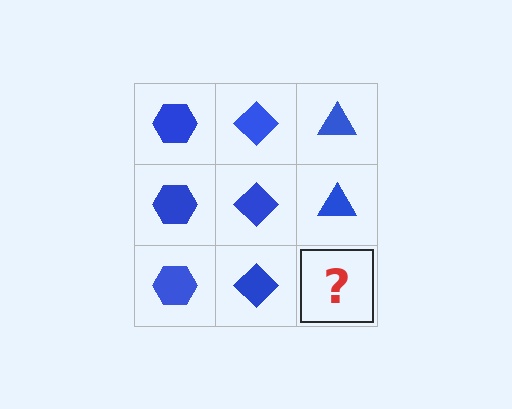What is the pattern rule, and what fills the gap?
The rule is that each column has a consistent shape. The gap should be filled with a blue triangle.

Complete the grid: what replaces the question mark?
The question mark should be replaced with a blue triangle.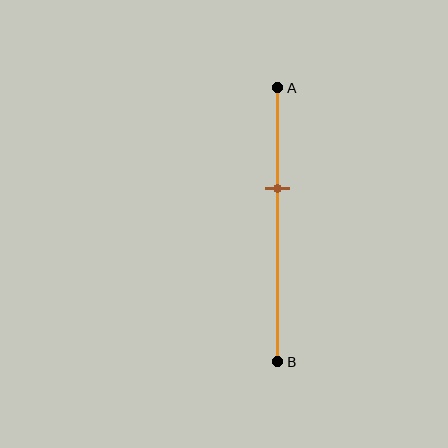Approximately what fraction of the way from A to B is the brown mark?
The brown mark is approximately 35% of the way from A to B.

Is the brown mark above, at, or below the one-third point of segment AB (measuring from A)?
The brown mark is below the one-third point of segment AB.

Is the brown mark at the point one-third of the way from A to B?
No, the mark is at about 35% from A, not at the 33% one-third point.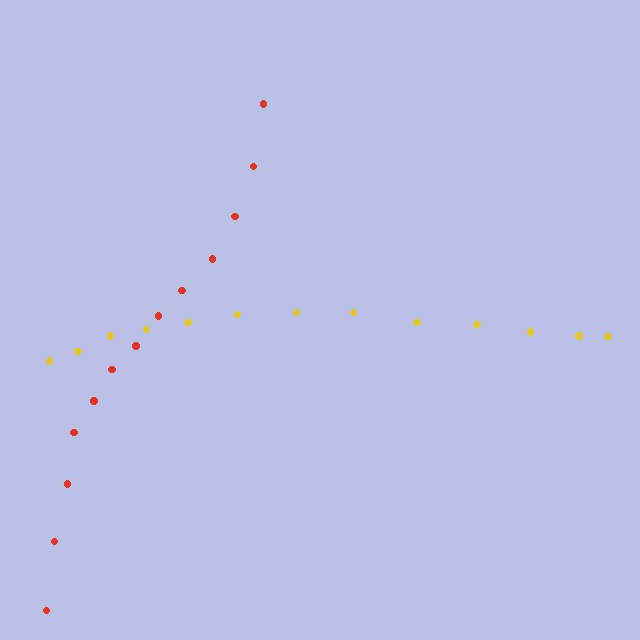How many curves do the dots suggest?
There are 2 distinct paths.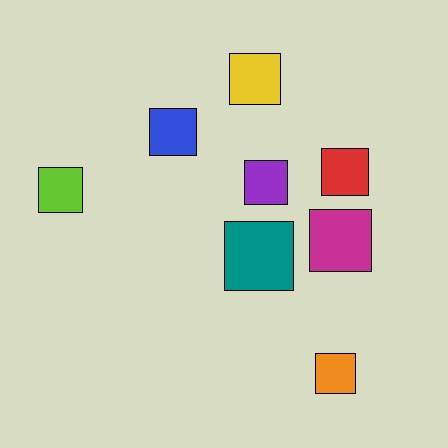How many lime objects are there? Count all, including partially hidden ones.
There is 1 lime object.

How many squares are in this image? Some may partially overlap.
There are 8 squares.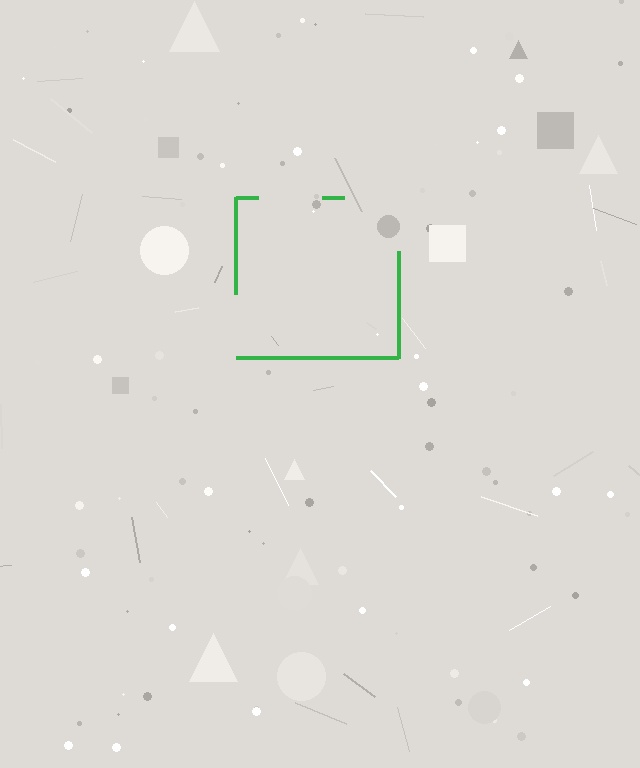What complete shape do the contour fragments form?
The contour fragments form a square.